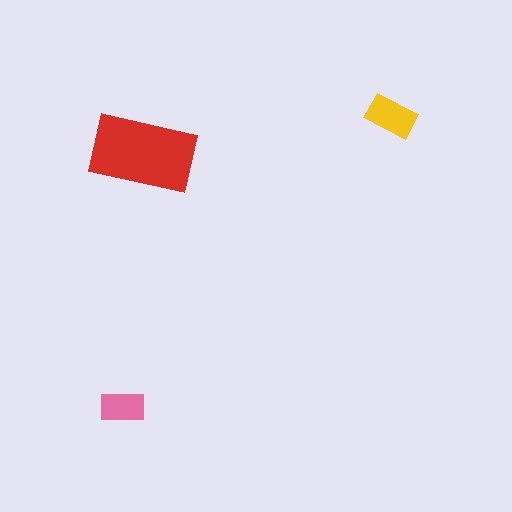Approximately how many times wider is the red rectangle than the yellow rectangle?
About 2 times wider.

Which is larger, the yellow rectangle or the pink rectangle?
The yellow one.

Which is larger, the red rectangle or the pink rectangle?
The red one.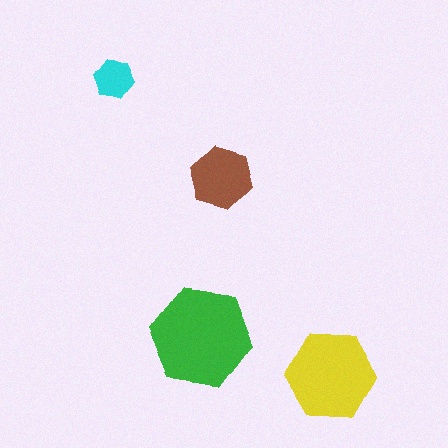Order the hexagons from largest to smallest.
the green one, the yellow one, the brown one, the cyan one.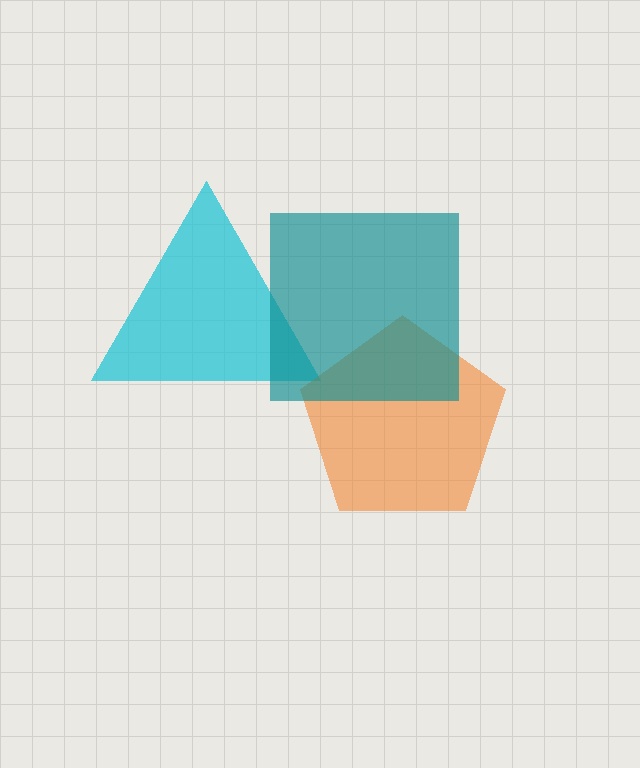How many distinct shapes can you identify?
There are 3 distinct shapes: a cyan triangle, an orange pentagon, a teal square.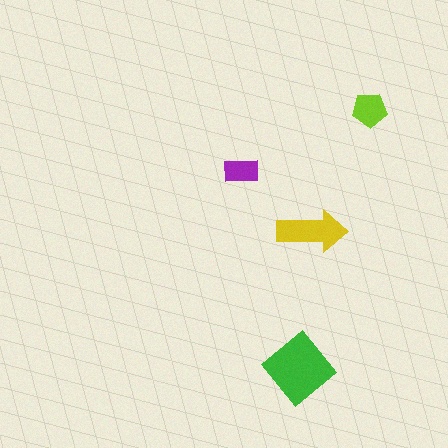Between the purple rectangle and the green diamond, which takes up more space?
The green diamond.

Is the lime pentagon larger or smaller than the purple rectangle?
Larger.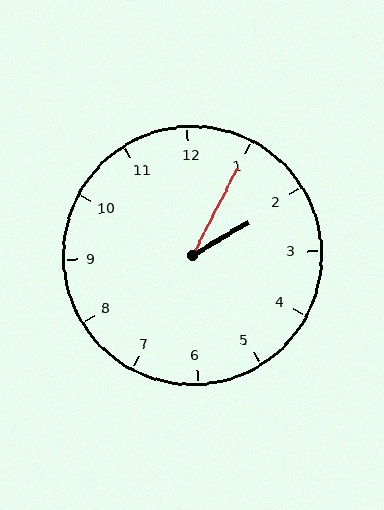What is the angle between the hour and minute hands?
Approximately 32 degrees.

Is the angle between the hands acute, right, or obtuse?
It is acute.